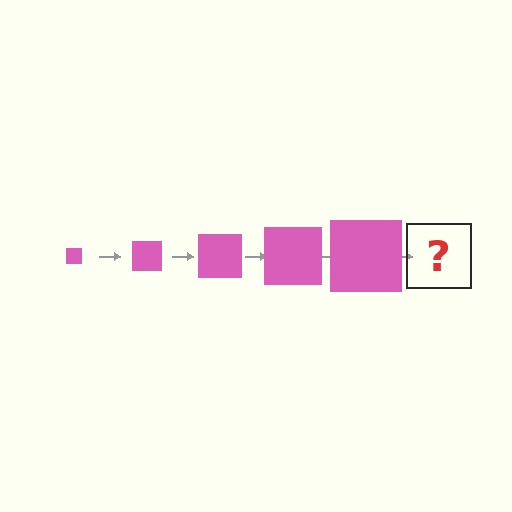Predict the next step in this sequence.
The next step is a pink square, larger than the previous one.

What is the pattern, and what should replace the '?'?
The pattern is that the square gets progressively larger each step. The '?' should be a pink square, larger than the previous one.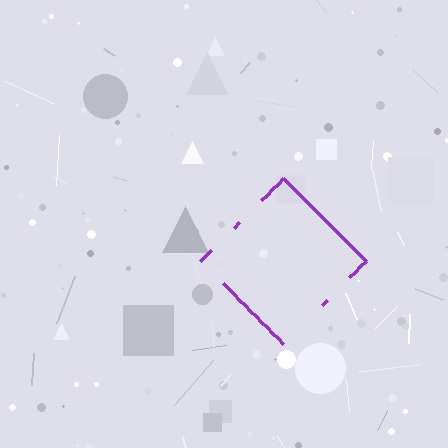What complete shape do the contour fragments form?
The contour fragments form a diamond.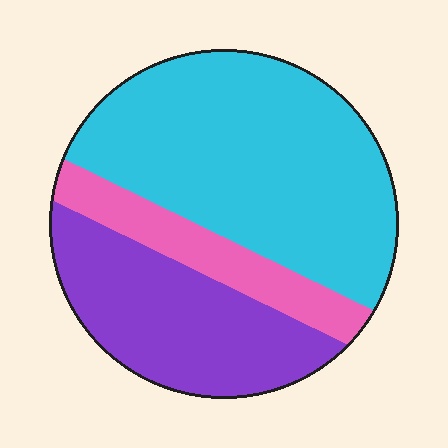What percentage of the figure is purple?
Purple covers 31% of the figure.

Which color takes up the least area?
Pink, at roughly 15%.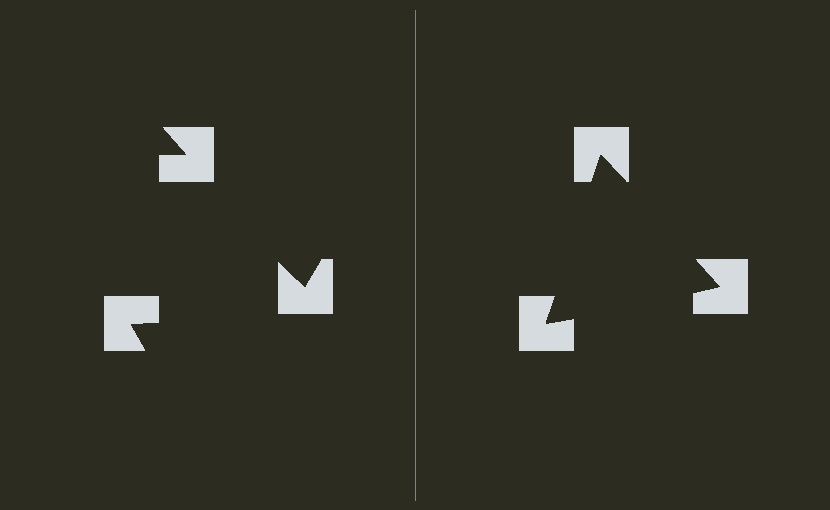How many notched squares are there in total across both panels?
6 — 3 on each side.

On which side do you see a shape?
An illusory triangle appears on the right side. On the left side the wedge cuts are rotated, so no coherent shape forms.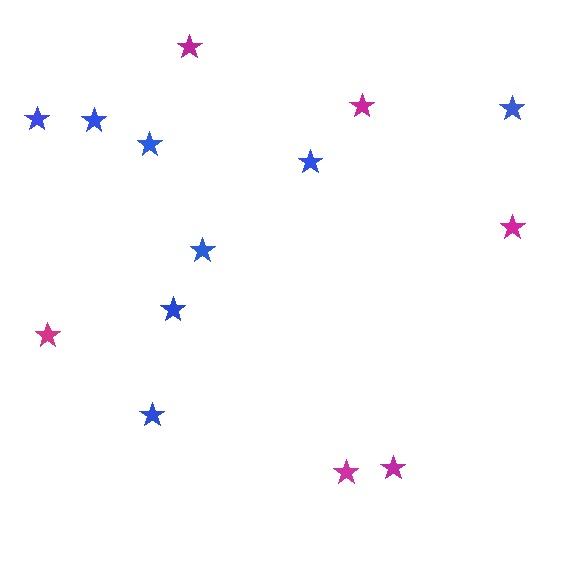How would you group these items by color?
There are 2 groups: one group of blue stars (8) and one group of magenta stars (6).